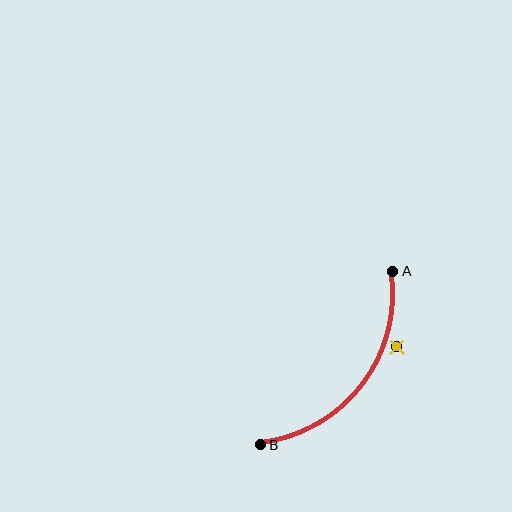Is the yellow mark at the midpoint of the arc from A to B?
No — the yellow mark does not lie on the arc at all. It sits slightly outside the curve.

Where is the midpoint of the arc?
The arc midpoint is the point on the curve farthest from the straight line joining A and B. It sits below and to the right of that line.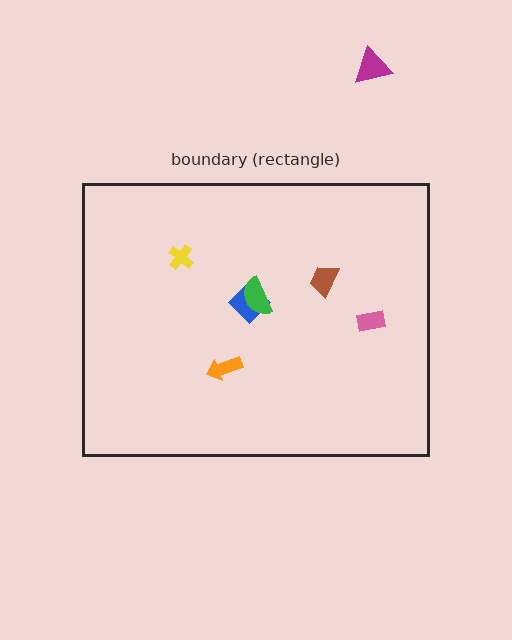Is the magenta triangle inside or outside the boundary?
Outside.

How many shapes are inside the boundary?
6 inside, 1 outside.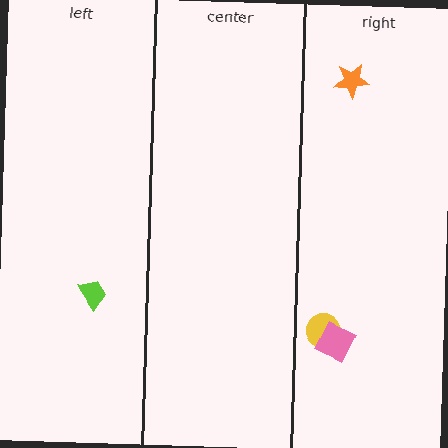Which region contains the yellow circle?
The right region.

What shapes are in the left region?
The lime trapezoid.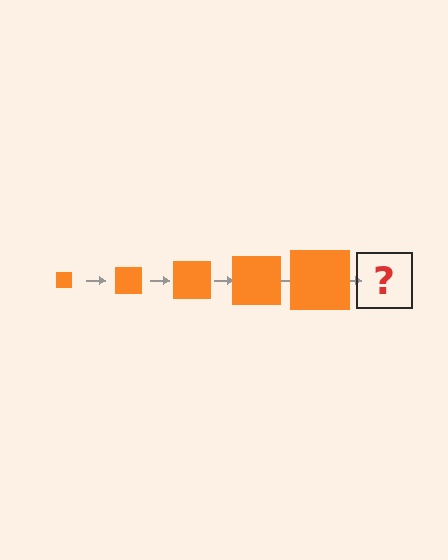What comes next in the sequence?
The next element should be an orange square, larger than the previous one.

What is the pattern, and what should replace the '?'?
The pattern is that the square gets progressively larger each step. The '?' should be an orange square, larger than the previous one.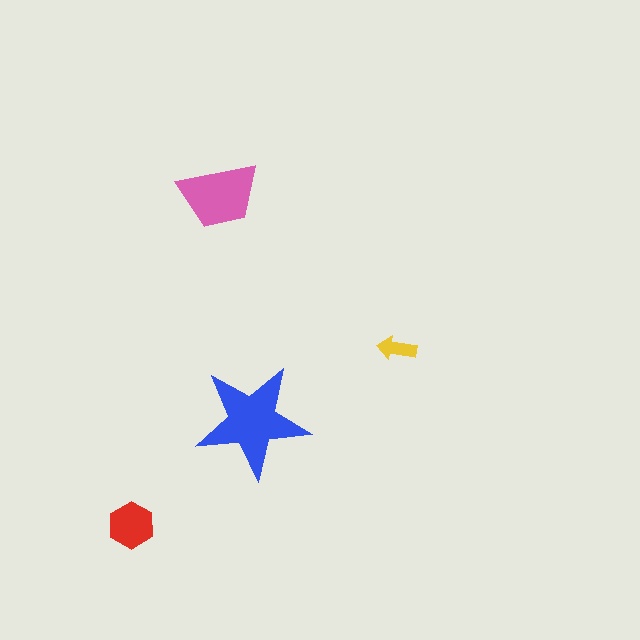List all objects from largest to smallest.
The blue star, the pink trapezoid, the red hexagon, the yellow arrow.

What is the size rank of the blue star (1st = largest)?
1st.